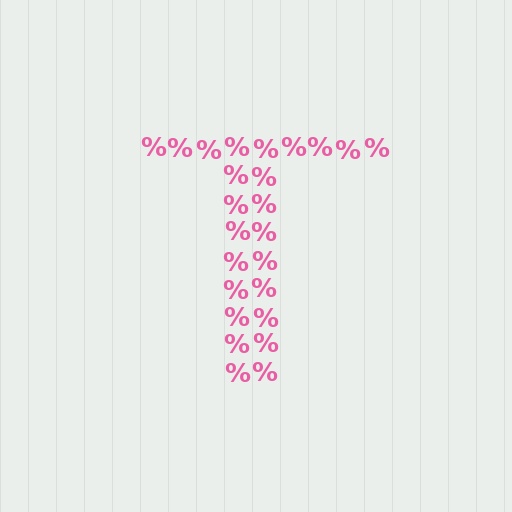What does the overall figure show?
The overall figure shows the letter T.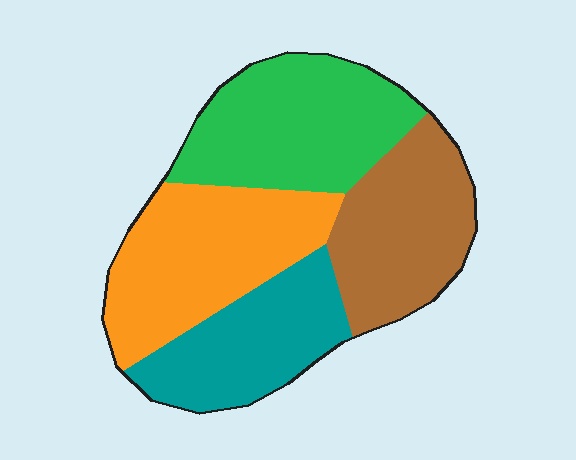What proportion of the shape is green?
Green takes up about one quarter (1/4) of the shape.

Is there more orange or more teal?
Orange.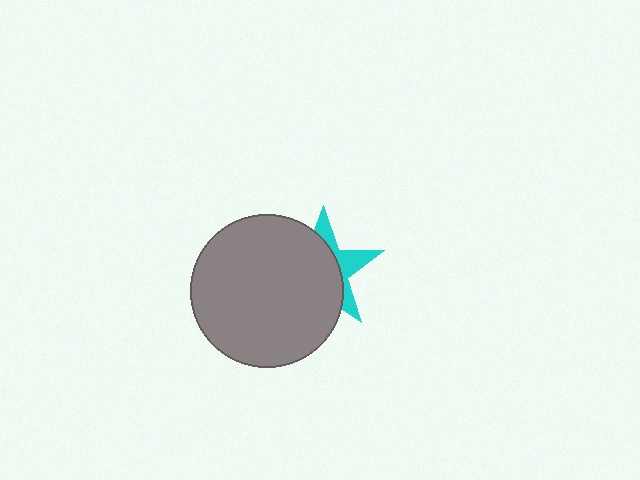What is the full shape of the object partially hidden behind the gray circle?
The partially hidden object is a cyan star.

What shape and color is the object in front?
The object in front is a gray circle.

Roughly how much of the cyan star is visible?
A small part of it is visible (roughly 33%).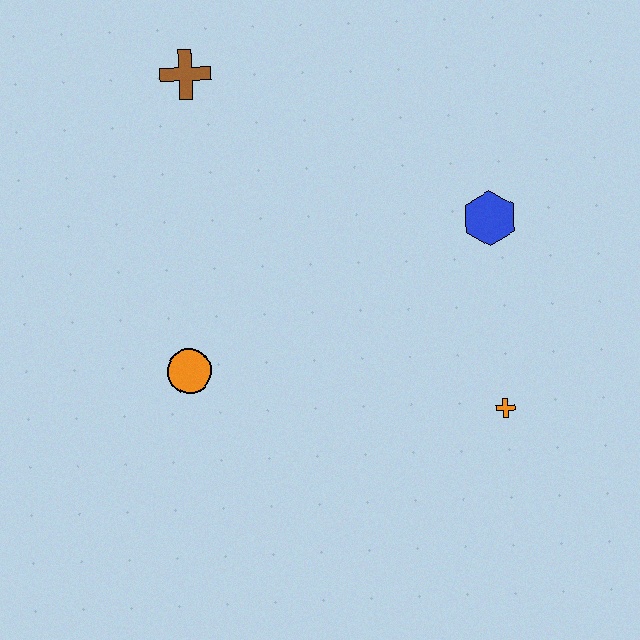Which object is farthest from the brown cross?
The orange cross is farthest from the brown cross.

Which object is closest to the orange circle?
The brown cross is closest to the orange circle.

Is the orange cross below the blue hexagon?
Yes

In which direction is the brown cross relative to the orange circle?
The brown cross is above the orange circle.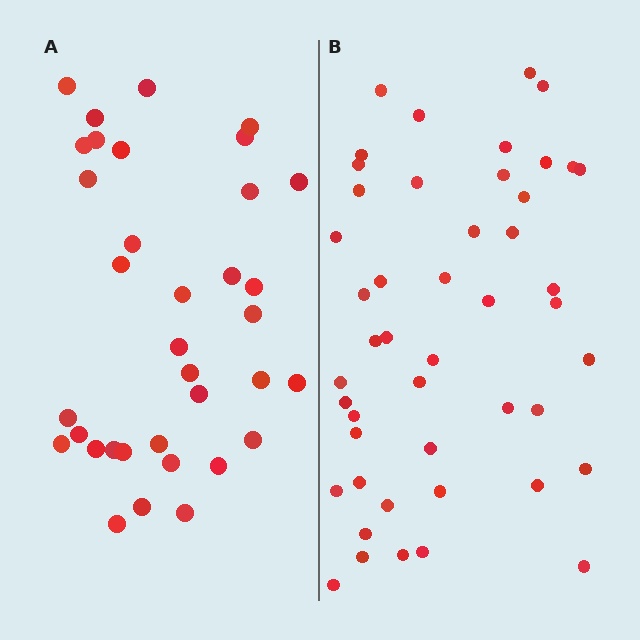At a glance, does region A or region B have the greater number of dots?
Region B (the right region) has more dots.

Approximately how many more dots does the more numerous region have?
Region B has roughly 12 or so more dots than region A.